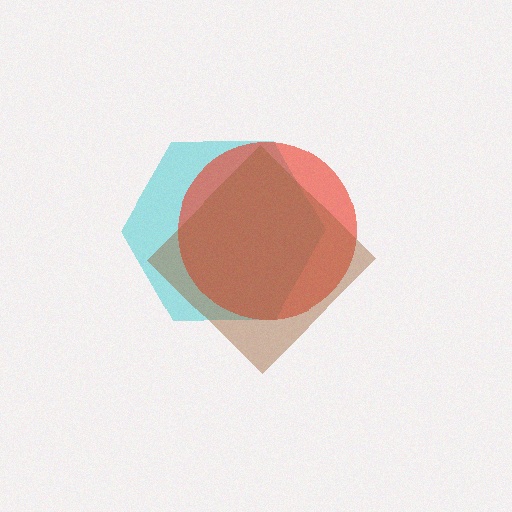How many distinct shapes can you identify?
There are 3 distinct shapes: a cyan hexagon, a red circle, a brown diamond.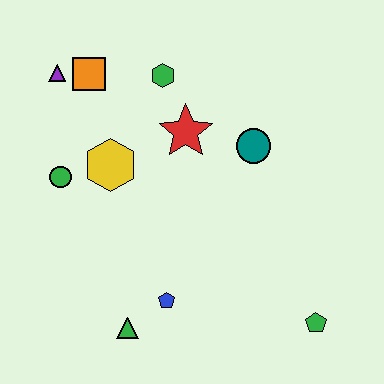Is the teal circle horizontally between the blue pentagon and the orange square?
No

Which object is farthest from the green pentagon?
The purple triangle is farthest from the green pentagon.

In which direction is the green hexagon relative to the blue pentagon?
The green hexagon is above the blue pentagon.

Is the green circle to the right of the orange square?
No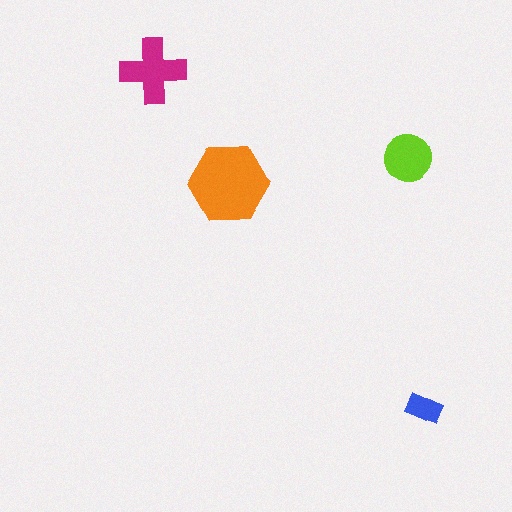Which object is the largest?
The orange hexagon.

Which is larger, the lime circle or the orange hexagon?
The orange hexagon.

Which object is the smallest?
The blue rectangle.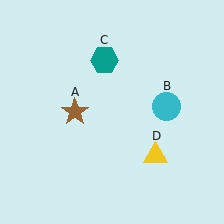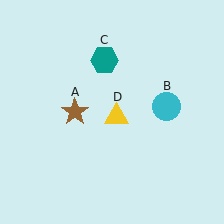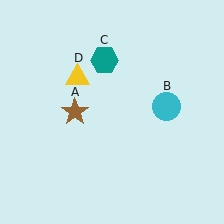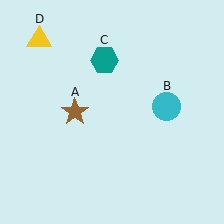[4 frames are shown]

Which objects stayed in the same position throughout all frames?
Brown star (object A) and cyan circle (object B) and teal hexagon (object C) remained stationary.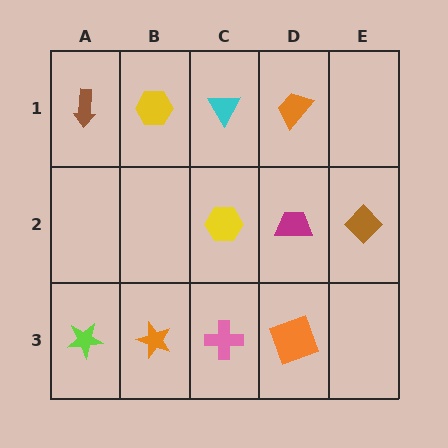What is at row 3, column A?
A lime star.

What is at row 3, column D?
An orange square.